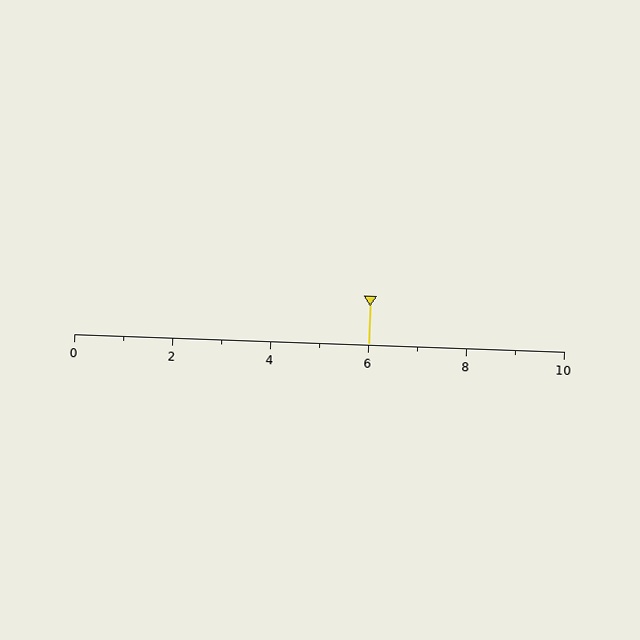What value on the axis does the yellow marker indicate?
The marker indicates approximately 6.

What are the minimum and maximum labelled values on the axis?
The axis runs from 0 to 10.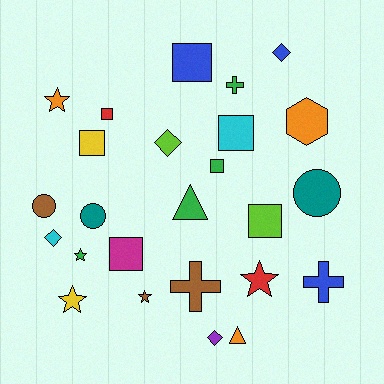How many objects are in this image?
There are 25 objects.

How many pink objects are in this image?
There are no pink objects.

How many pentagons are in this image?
There are no pentagons.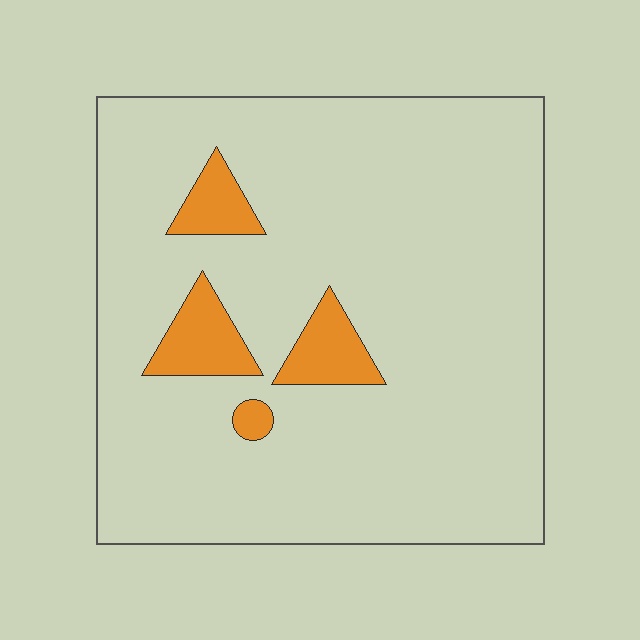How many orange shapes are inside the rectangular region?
4.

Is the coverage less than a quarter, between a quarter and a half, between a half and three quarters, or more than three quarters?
Less than a quarter.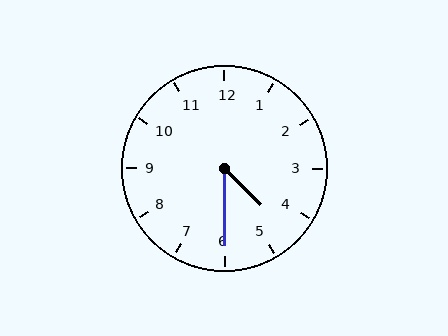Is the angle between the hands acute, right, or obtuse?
It is acute.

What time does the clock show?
4:30.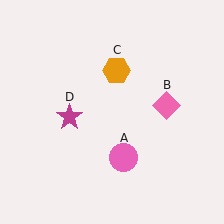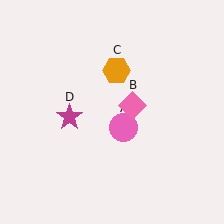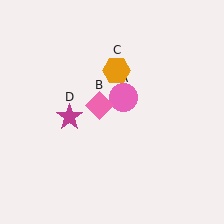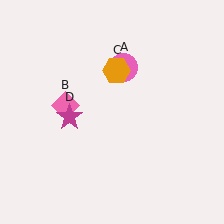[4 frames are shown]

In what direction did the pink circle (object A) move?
The pink circle (object A) moved up.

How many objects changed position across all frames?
2 objects changed position: pink circle (object A), pink diamond (object B).